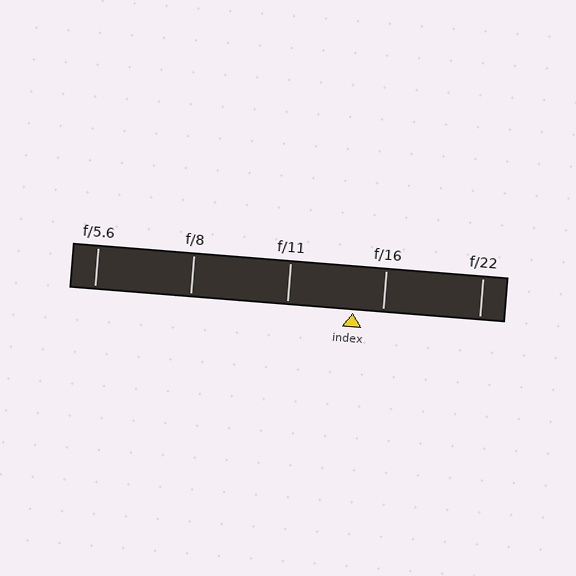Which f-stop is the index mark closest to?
The index mark is closest to f/16.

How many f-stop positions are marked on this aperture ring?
There are 5 f-stop positions marked.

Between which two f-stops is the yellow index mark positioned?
The index mark is between f/11 and f/16.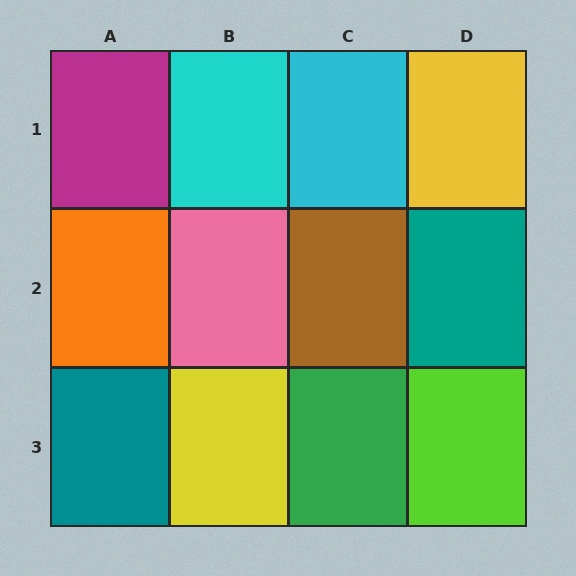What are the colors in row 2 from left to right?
Orange, pink, brown, teal.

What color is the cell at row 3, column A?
Teal.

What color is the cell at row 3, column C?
Green.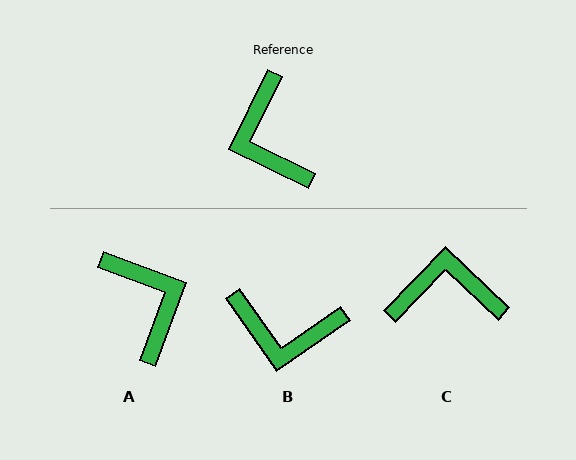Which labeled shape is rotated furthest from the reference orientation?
A, about 174 degrees away.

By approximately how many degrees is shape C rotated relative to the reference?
Approximately 108 degrees clockwise.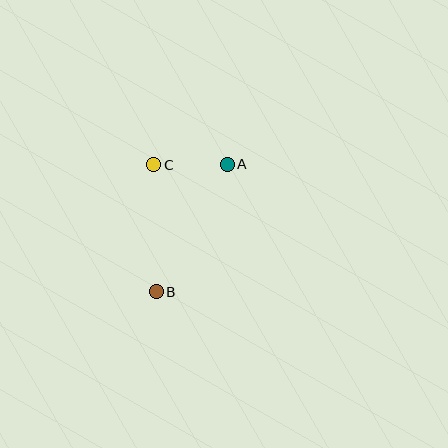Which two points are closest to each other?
Points A and C are closest to each other.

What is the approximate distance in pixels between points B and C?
The distance between B and C is approximately 127 pixels.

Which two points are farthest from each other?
Points A and B are farthest from each other.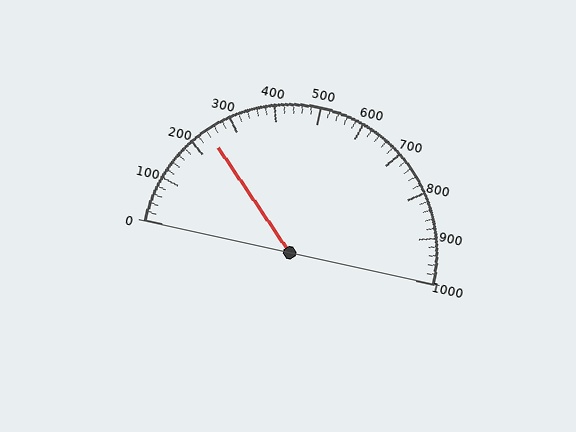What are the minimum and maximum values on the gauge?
The gauge ranges from 0 to 1000.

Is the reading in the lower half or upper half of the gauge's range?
The reading is in the lower half of the range (0 to 1000).